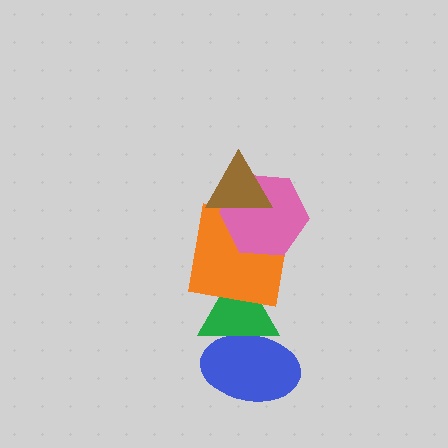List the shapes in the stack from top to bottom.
From top to bottom: the brown triangle, the pink hexagon, the orange square, the green triangle, the blue ellipse.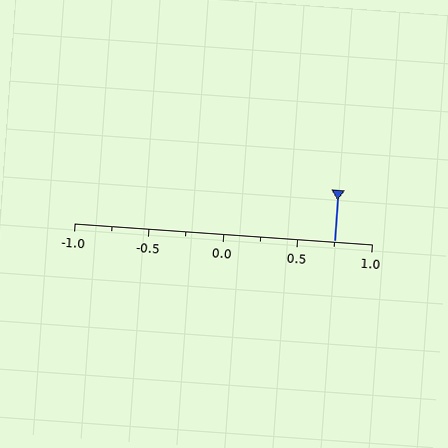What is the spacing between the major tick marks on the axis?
The major ticks are spaced 0.5 apart.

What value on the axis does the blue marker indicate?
The marker indicates approximately 0.75.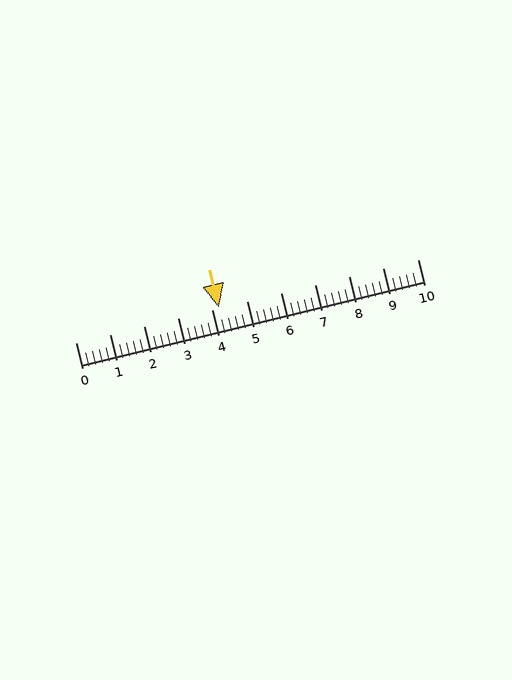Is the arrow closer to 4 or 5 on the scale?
The arrow is closer to 4.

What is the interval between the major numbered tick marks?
The major tick marks are spaced 1 units apart.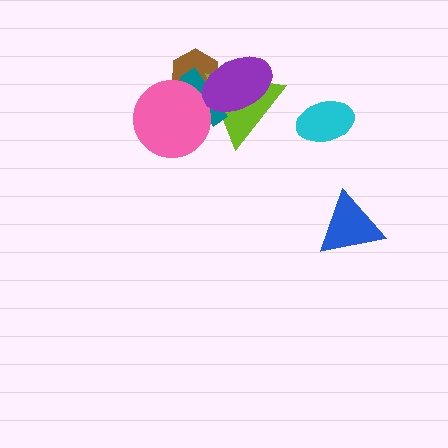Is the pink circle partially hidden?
No, no other shape covers it.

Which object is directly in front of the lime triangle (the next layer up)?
The teal cross is directly in front of the lime triangle.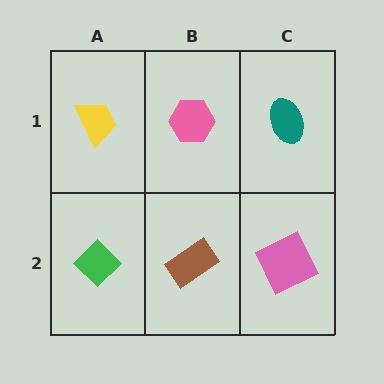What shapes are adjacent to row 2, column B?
A pink hexagon (row 1, column B), a green diamond (row 2, column A), a pink square (row 2, column C).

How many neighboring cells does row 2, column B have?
3.